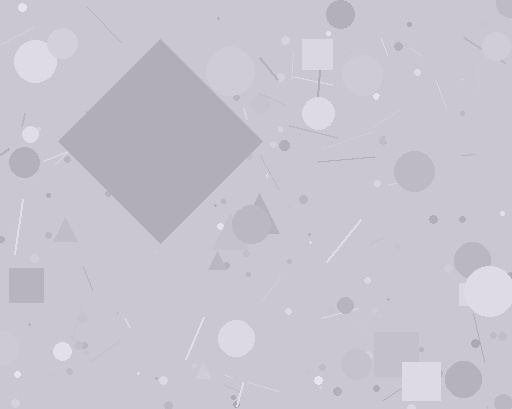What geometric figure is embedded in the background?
A diamond is embedded in the background.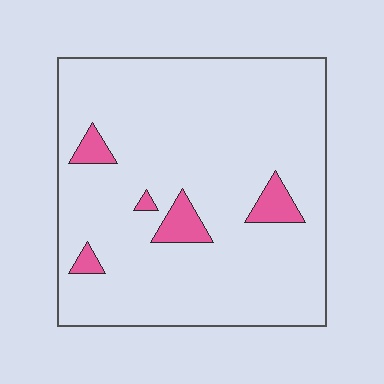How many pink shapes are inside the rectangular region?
5.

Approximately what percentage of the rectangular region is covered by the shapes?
Approximately 5%.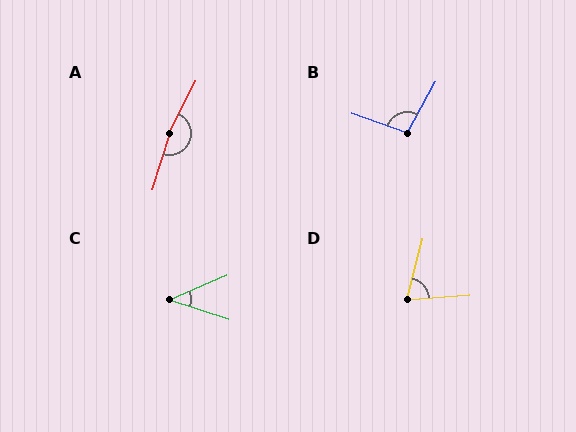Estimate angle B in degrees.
Approximately 100 degrees.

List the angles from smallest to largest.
C (41°), D (71°), B (100°), A (170°).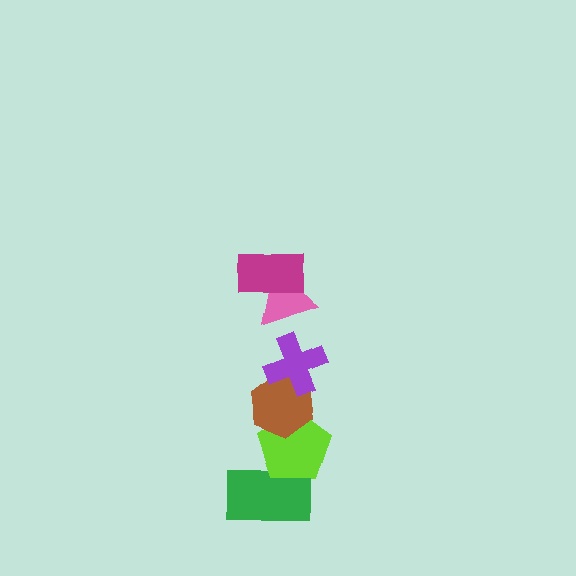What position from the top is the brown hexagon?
The brown hexagon is 4th from the top.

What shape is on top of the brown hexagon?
The purple cross is on top of the brown hexagon.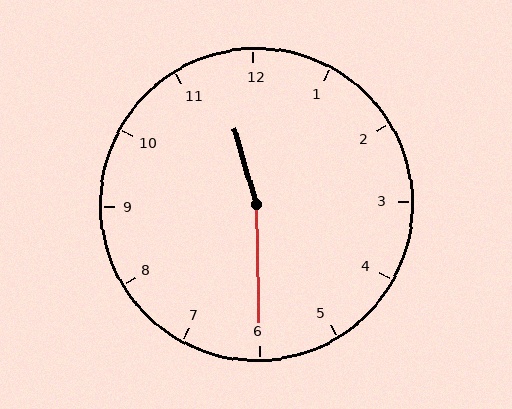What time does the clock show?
11:30.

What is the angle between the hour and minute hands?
Approximately 165 degrees.